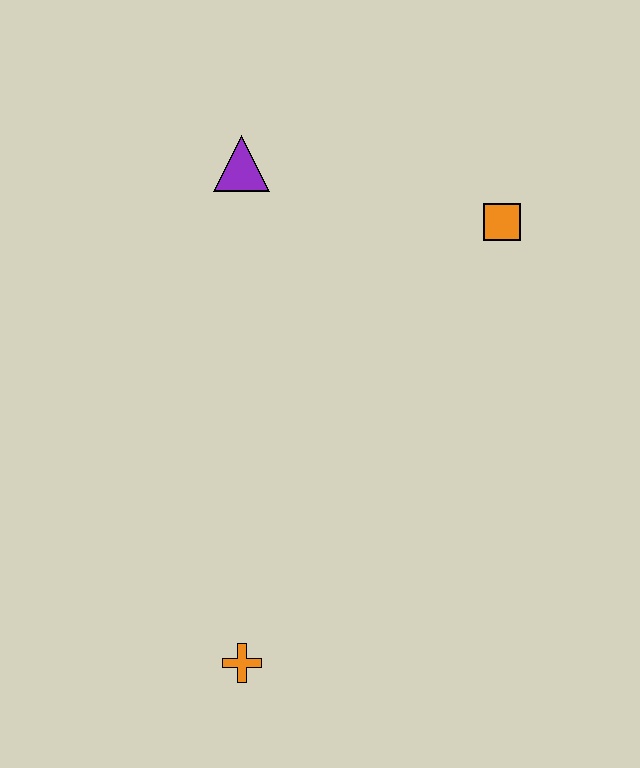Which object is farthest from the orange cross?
The orange square is farthest from the orange cross.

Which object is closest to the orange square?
The purple triangle is closest to the orange square.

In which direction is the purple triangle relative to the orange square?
The purple triangle is to the left of the orange square.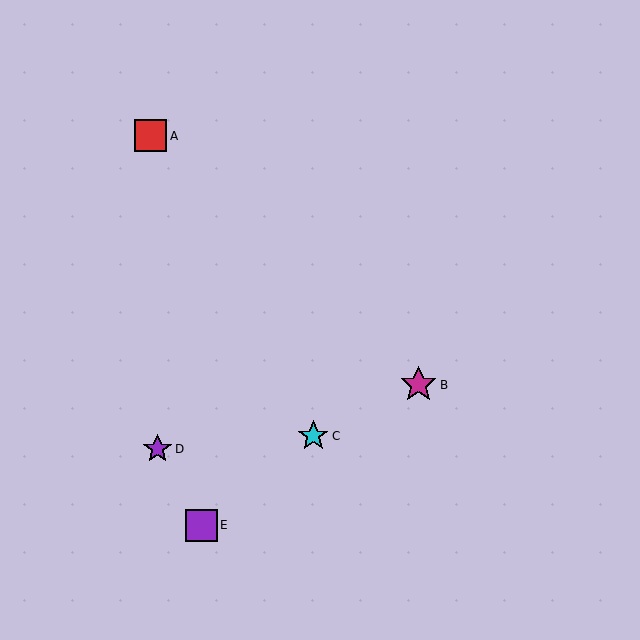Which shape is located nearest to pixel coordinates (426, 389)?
The magenta star (labeled B) at (418, 385) is nearest to that location.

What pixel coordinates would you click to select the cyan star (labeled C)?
Click at (313, 436) to select the cyan star C.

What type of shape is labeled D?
Shape D is a purple star.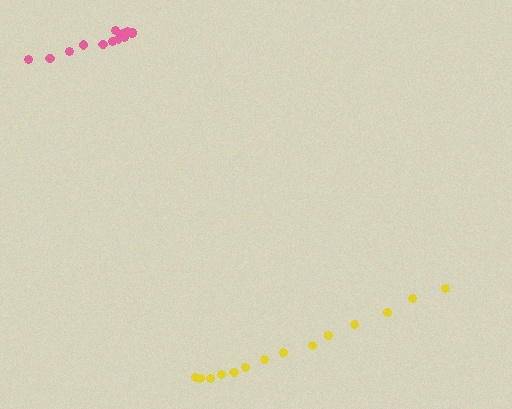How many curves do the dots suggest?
There are 2 distinct paths.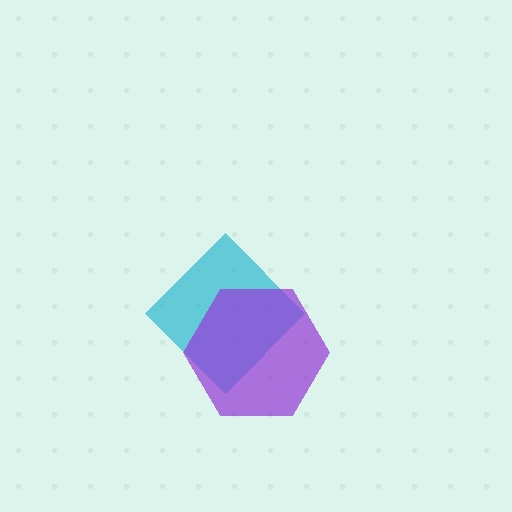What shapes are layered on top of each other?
The layered shapes are: a cyan diamond, a purple hexagon.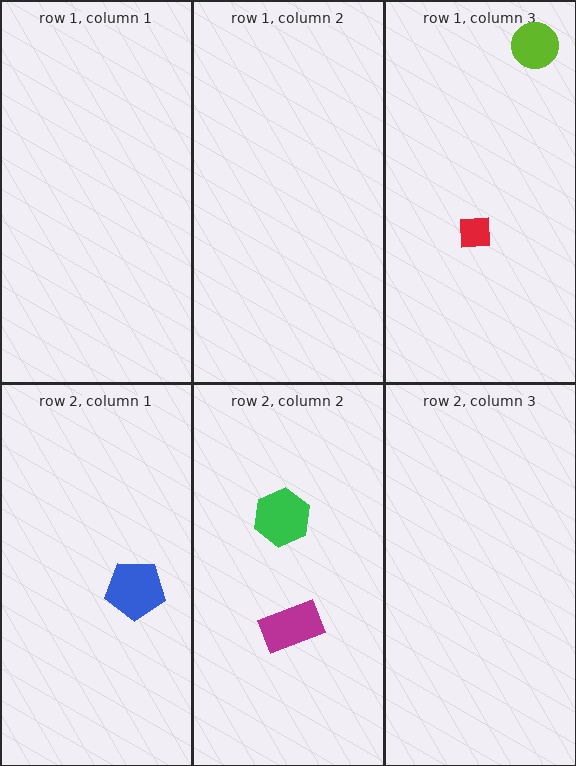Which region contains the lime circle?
The row 1, column 3 region.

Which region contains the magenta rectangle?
The row 2, column 2 region.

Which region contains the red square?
The row 1, column 3 region.